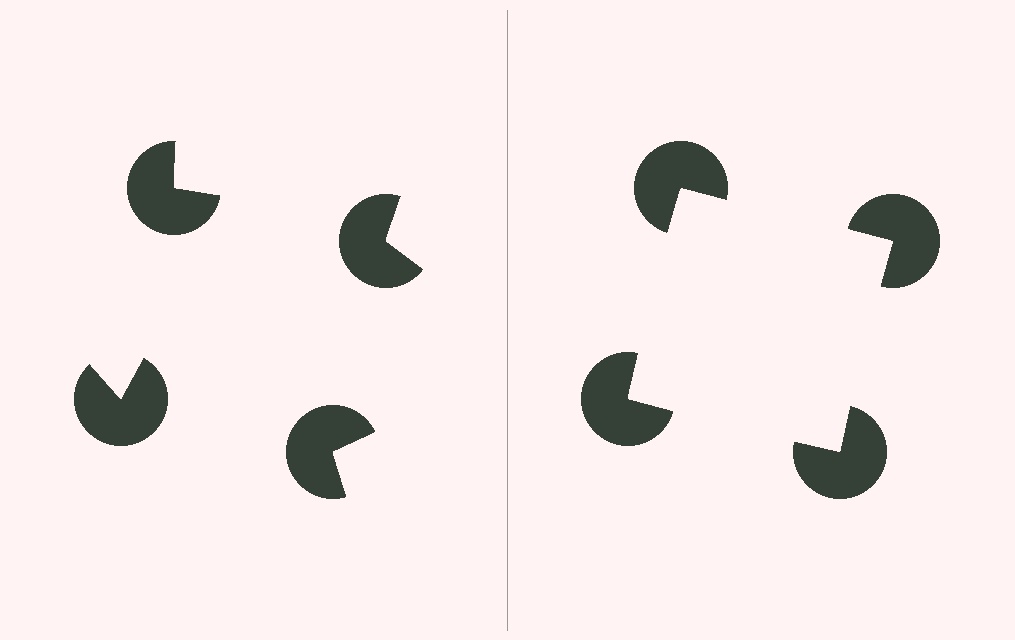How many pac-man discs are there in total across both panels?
8 — 4 on each side.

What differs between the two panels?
The pac-man discs are positioned identically on both sides; only the wedge orientations differ. On the right they align to a square; on the left they are misaligned.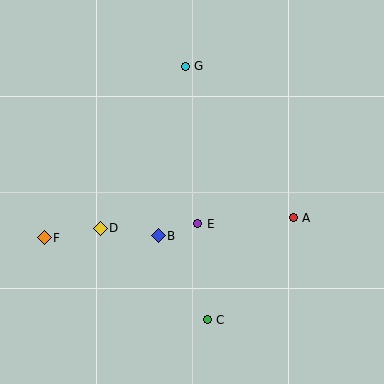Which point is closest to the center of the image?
Point E at (198, 224) is closest to the center.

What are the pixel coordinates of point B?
Point B is at (158, 236).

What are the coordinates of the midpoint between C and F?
The midpoint between C and F is at (126, 279).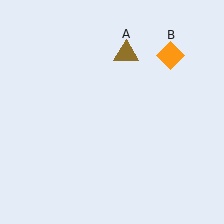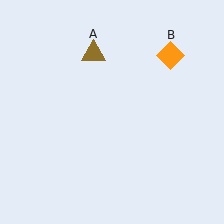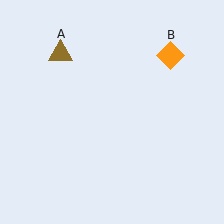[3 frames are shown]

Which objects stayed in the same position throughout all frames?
Orange diamond (object B) remained stationary.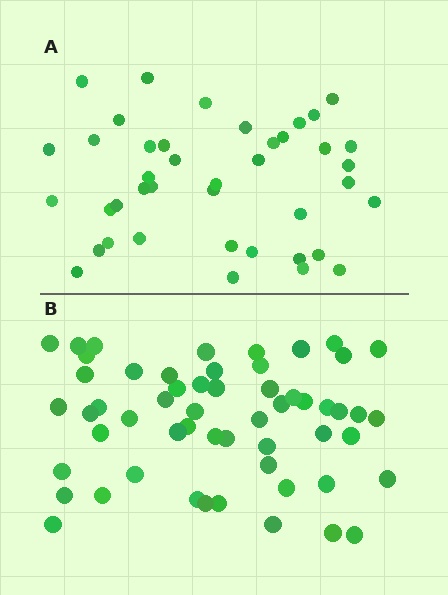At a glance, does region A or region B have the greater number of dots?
Region B (the bottom region) has more dots.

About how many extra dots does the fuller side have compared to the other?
Region B has approximately 15 more dots than region A.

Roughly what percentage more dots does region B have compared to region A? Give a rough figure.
About 35% more.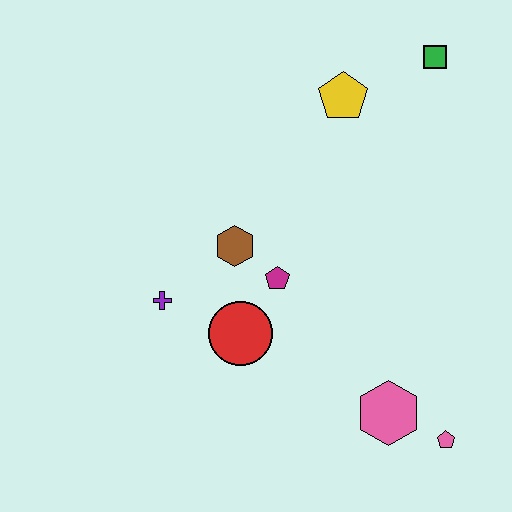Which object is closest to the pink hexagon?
The pink pentagon is closest to the pink hexagon.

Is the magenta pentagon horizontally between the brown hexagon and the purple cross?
No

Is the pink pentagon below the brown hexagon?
Yes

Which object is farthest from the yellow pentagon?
The pink pentagon is farthest from the yellow pentagon.